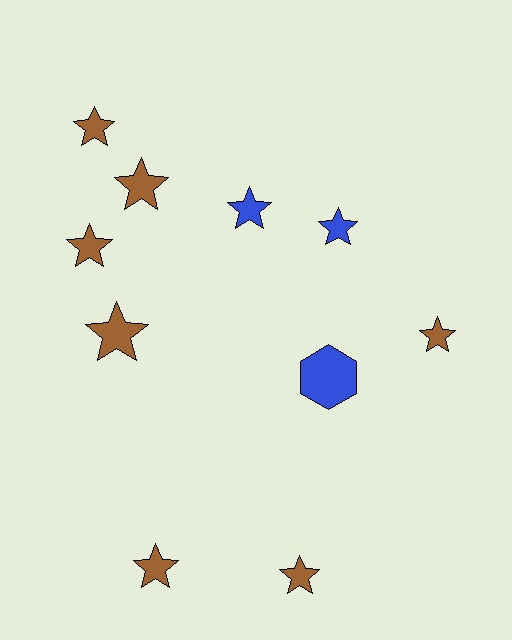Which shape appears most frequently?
Star, with 9 objects.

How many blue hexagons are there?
There is 1 blue hexagon.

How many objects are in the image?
There are 10 objects.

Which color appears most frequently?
Brown, with 7 objects.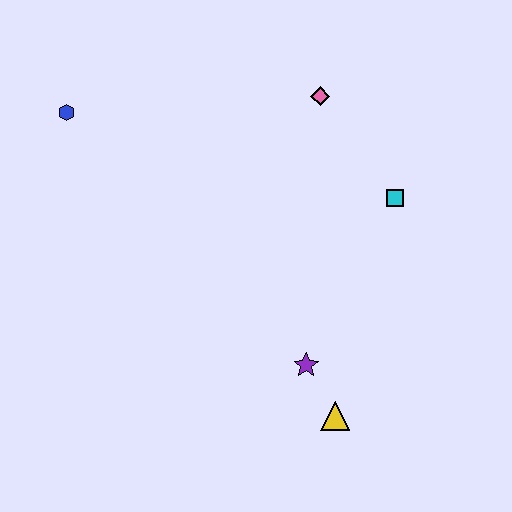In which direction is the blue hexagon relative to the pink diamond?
The blue hexagon is to the left of the pink diamond.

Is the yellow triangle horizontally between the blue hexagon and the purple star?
No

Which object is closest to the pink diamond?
The cyan square is closest to the pink diamond.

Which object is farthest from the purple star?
The blue hexagon is farthest from the purple star.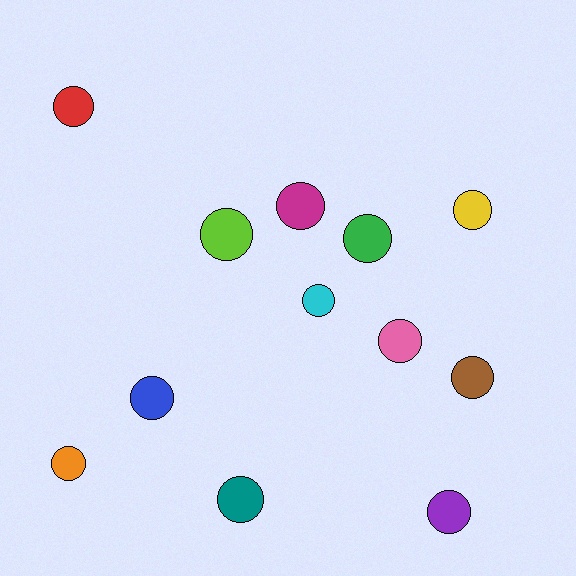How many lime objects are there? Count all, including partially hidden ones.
There is 1 lime object.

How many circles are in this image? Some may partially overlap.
There are 12 circles.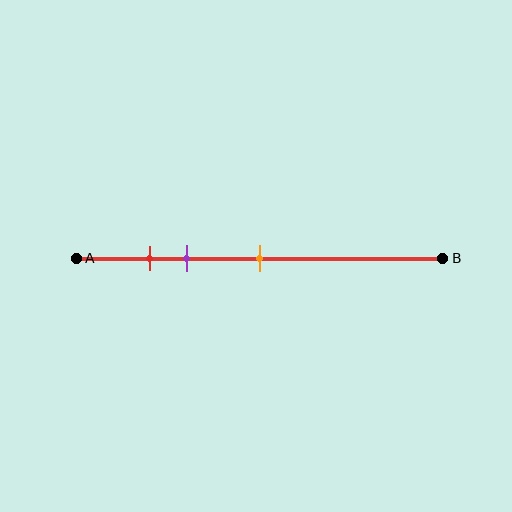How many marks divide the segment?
There are 3 marks dividing the segment.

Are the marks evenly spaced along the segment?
No, the marks are not evenly spaced.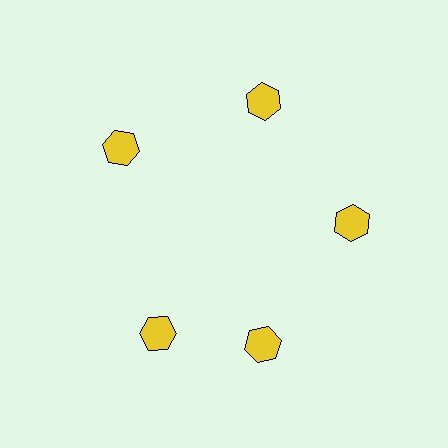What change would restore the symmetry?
The symmetry would be restored by rotating it back into even spacing with its neighbors so that all 5 hexagons sit at equal angles and equal distance from the center.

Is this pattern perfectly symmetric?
No. The 5 yellow hexagons are arranged in a ring, but one element near the 8 o'clock position is rotated out of alignment along the ring, breaking the 5-fold rotational symmetry.